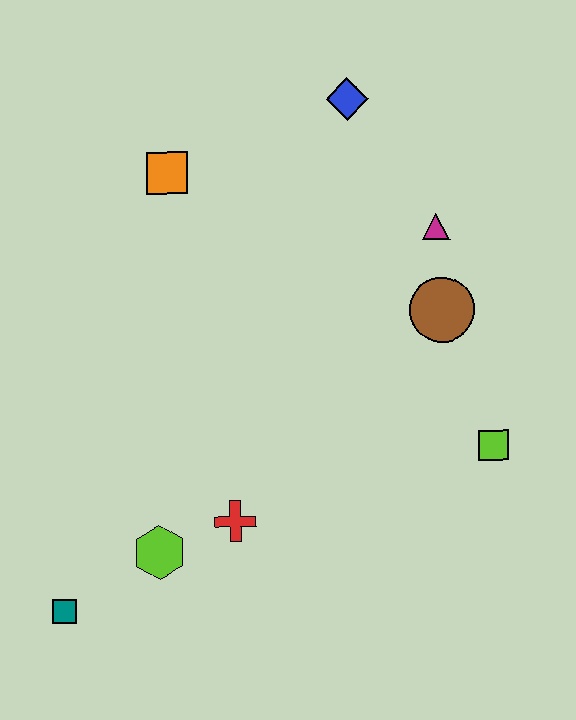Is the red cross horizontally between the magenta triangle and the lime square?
No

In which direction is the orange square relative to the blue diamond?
The orange square is to the left of the blue diamond.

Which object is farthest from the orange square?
The teal square is farthest from the orange square.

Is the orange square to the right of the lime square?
No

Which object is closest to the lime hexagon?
The red cross is closest to the lime hexagon.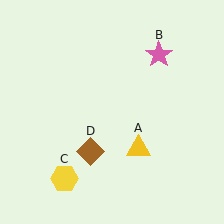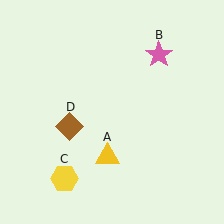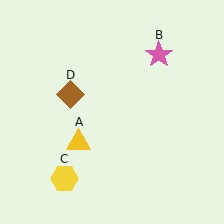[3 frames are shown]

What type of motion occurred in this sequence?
The yellow triangle (object A), brown diamond (object D) rotated clockwise around the center of the scene.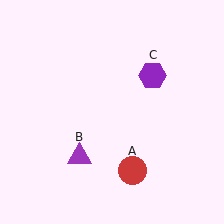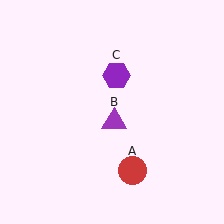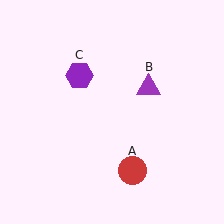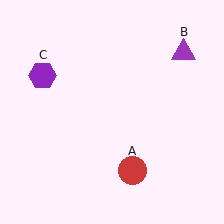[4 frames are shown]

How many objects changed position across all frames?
2 objects changed position: purple triangle (object B), purple hexagon (object C).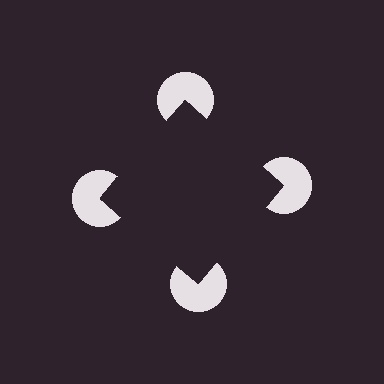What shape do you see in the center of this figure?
An illusory square — its edges are inferred from the aligned wedge cuts in the pac-man discs, not physically drawn.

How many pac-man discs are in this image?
There are 4 — one at each vertex of the illusory square.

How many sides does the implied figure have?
4 sides.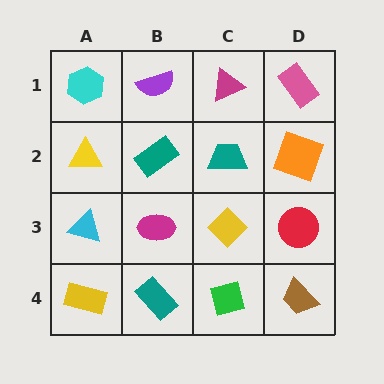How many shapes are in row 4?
4 shapes.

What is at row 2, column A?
A yellow triangle.